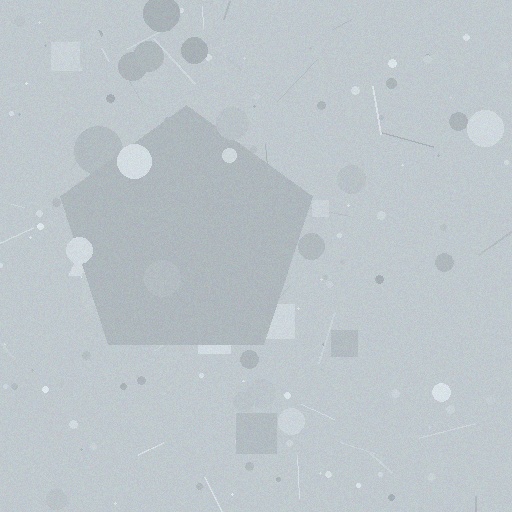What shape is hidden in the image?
A pentagon is hidden in the image.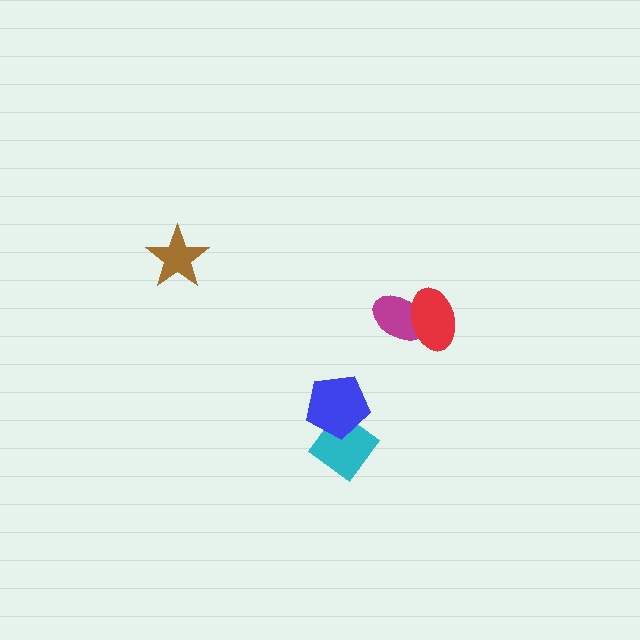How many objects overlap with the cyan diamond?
1 object overlaps with the cyan diamond.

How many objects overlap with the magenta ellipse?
1 object overlaps with the magenta ellipse.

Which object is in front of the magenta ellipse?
The red ellipse is in front of the magenta ellipse.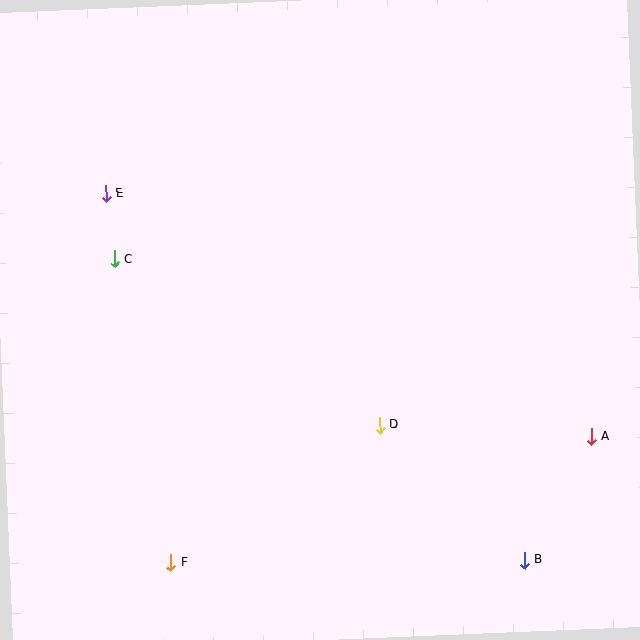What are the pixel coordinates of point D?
Point D is at (380, 425).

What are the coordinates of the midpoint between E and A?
The midpoint between E and A is at (348, 315).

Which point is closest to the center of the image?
Point D at (380, 425) is closest to the center.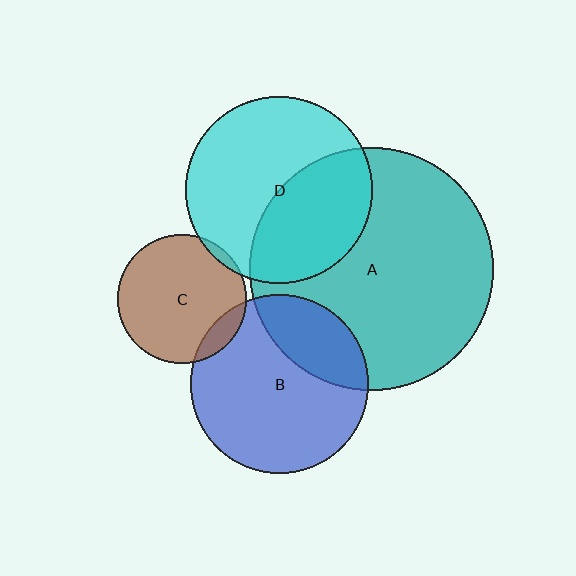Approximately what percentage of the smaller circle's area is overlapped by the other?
Approximately 5%.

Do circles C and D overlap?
Yes.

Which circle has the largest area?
Circle A (teal).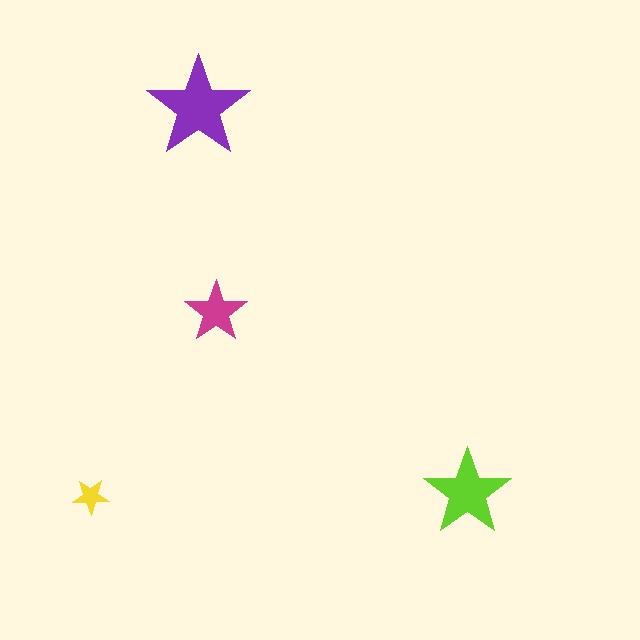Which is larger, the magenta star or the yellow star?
The magenta one.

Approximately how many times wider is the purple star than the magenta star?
About 1.5 times wider.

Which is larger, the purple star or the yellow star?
The purple one.